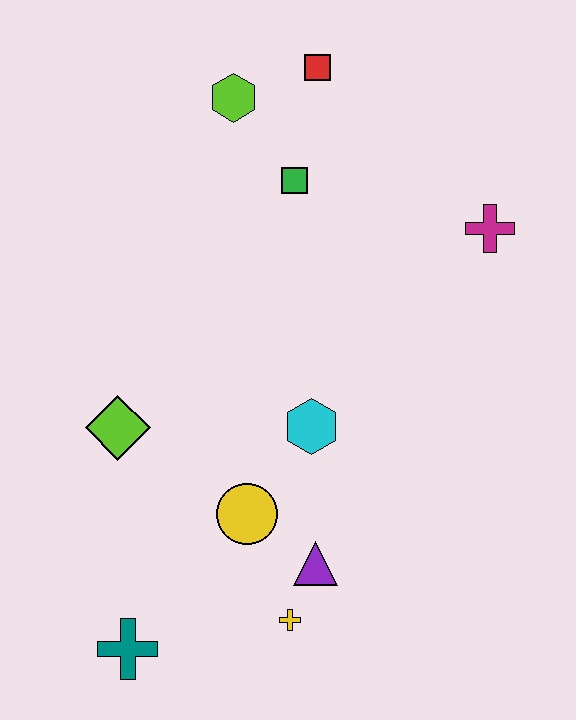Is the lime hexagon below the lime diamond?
No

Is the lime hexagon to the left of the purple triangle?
Yes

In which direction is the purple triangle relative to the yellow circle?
The purple triangle is to the right of the yellow circle.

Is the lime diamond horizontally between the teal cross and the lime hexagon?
No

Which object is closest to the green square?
The lime hexagon is closest to the green square.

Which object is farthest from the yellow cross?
The red square is farthest from the yellow cross.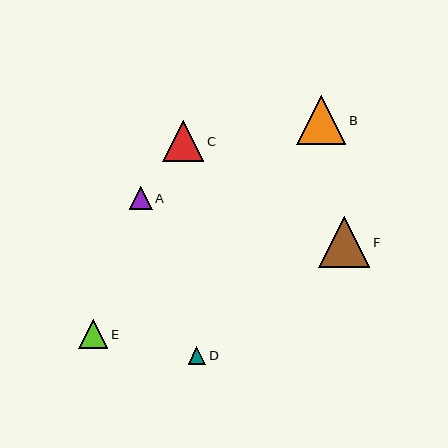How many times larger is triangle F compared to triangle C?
Triangle F is approximately 1.2 times the size of triangle C.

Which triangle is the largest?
Triangle F is the largest with a size of approximately 51 pixels.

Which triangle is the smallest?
Triangle D is the smallest with a size of approximately 17 pixels.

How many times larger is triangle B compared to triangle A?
Triangle B is approximately 2.1 times the size of triangle A.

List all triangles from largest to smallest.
From largest to smallest: F, B, C, E, A, D.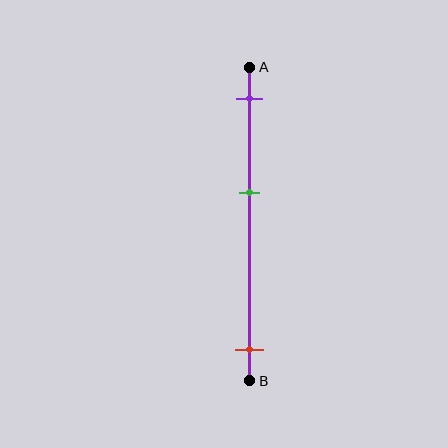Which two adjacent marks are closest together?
The purple and green marks are the closest adjacent pair.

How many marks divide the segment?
There are 3 marks dividing the segment.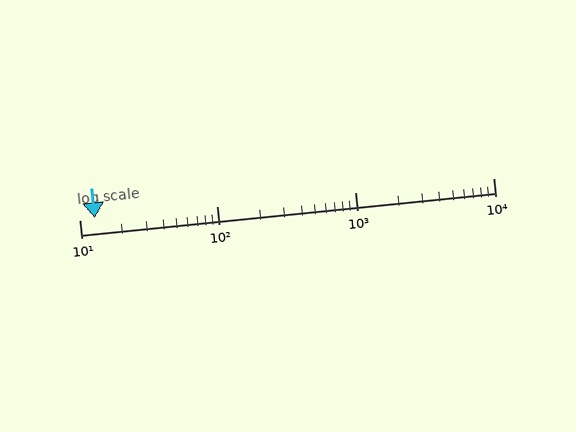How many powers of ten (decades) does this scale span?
The scale spans 3 decades, from 10 to 10000.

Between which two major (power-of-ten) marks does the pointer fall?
The pointer is between 10 and 100.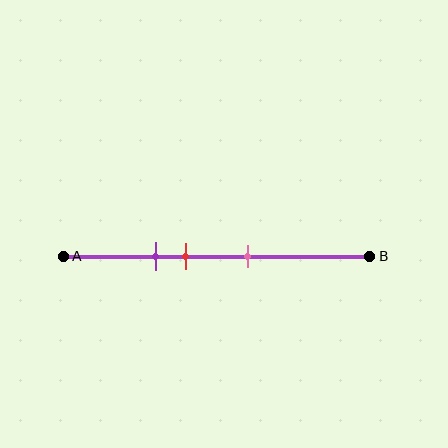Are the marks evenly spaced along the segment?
Yes, the marks are approximately evenly spaced.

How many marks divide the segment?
There are 3 marks dividing the segment.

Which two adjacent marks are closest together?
The purple and red marks are the closest adjacent pair.